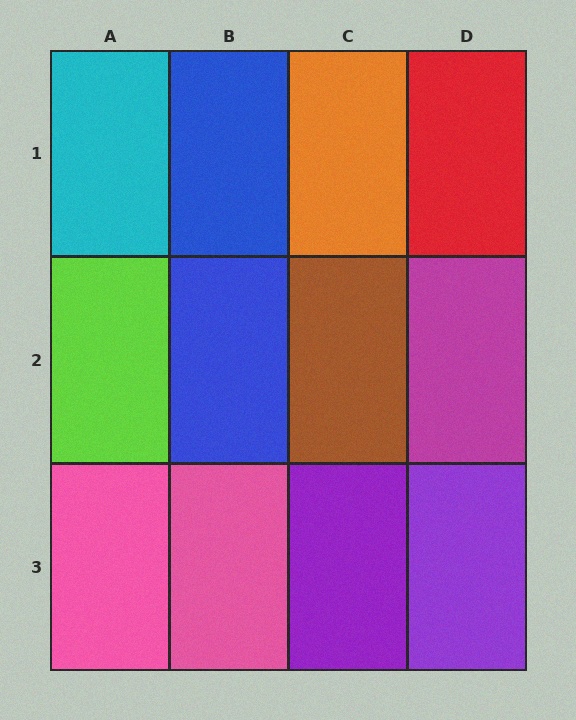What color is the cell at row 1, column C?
Orange.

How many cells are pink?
2 cells are pink.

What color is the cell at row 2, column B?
Blue.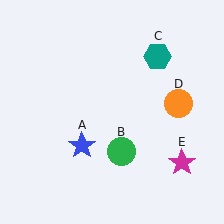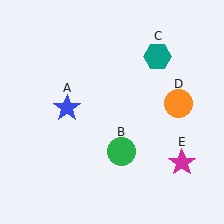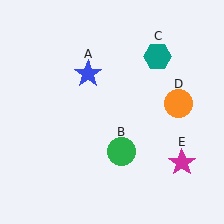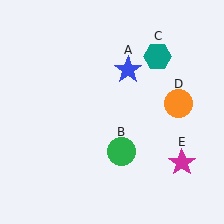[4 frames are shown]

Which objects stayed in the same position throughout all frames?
Green circle (object B) and teal hexagon (object C) and orange circle (object D) and magenta star (object E) remained stationary.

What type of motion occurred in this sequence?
The blue star (object A) rotated clockwise around the center of the scene.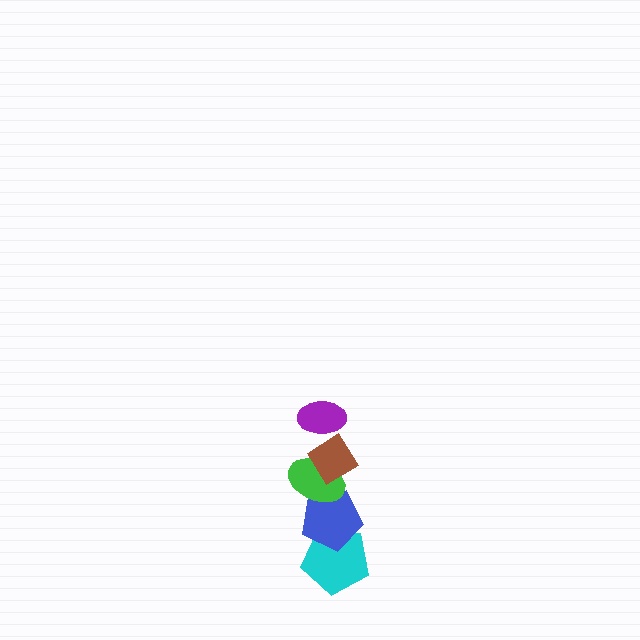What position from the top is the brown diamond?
The brown diamond is 2nd from the top.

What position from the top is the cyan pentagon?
The cyan pentagon is 5th from the top.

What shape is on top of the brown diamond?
The purple ellipse is on top of the brown diamond.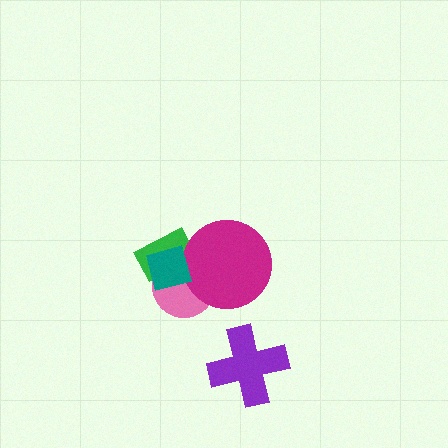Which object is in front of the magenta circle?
The teal diamond is in front of the magenta circle.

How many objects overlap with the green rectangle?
3 objects overlap with the green rectangle.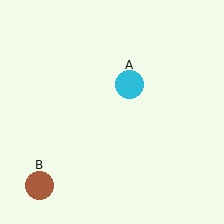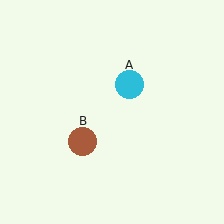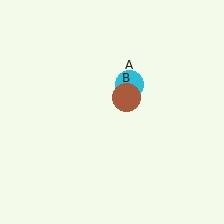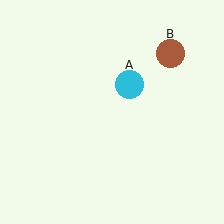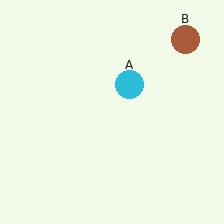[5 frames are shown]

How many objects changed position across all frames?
1 object changed position: brown circle (object B).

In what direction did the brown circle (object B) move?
The brown circle (object B) moved up and to the right.